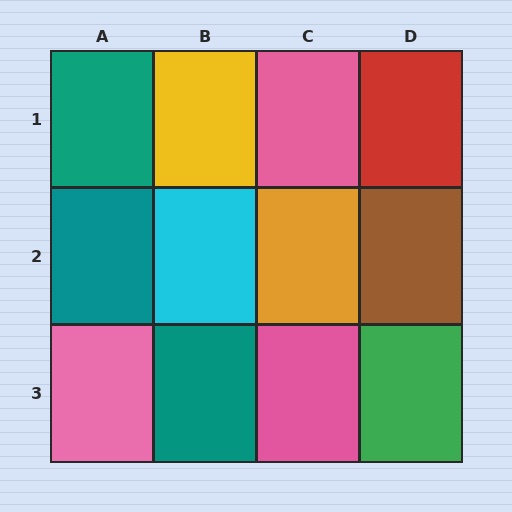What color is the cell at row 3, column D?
Green.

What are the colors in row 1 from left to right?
Teal, yellow, pink, red.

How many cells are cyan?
1 cell is cyan.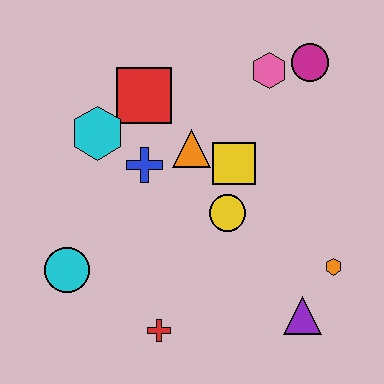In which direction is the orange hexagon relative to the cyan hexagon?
The orange hexagon is to the right of the cyan hexagon.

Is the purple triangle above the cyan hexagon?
No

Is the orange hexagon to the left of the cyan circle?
No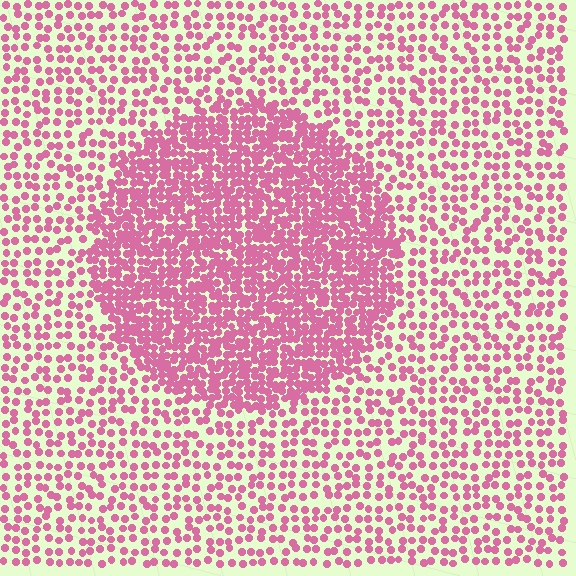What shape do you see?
I see a circle.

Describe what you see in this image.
The image contains small pink elements arranged at two different densities. A circle-shaped region is visible where the elements are more densely packed than the surrounding area.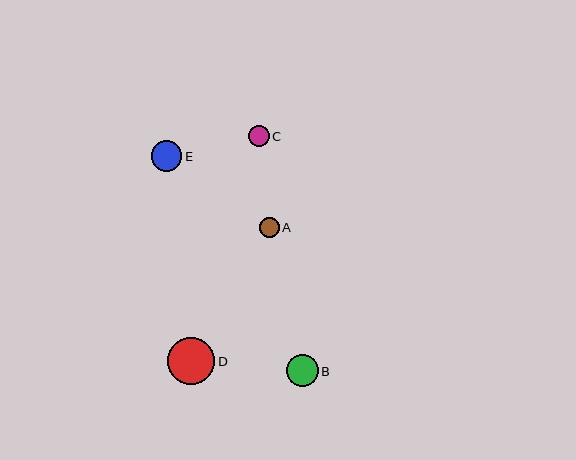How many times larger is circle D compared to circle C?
Circle D is approximately 2.3 times the size of circle C.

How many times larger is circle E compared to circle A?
Circle E is approximately 1.5 times the size of circle A.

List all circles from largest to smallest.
From largest to smallest: D, B, E, C, A.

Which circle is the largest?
Circle D is the largest with a size of approximately 47 pixels.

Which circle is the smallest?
Circle A is the smallest with a size of approximately 20 pixels.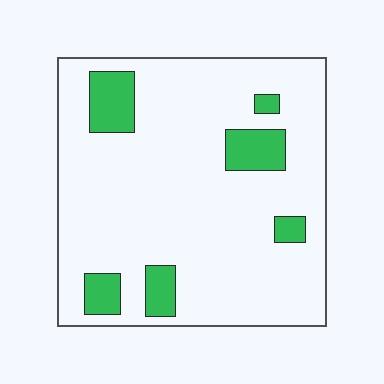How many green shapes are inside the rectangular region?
6.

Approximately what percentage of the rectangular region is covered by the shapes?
Approximately 15%.